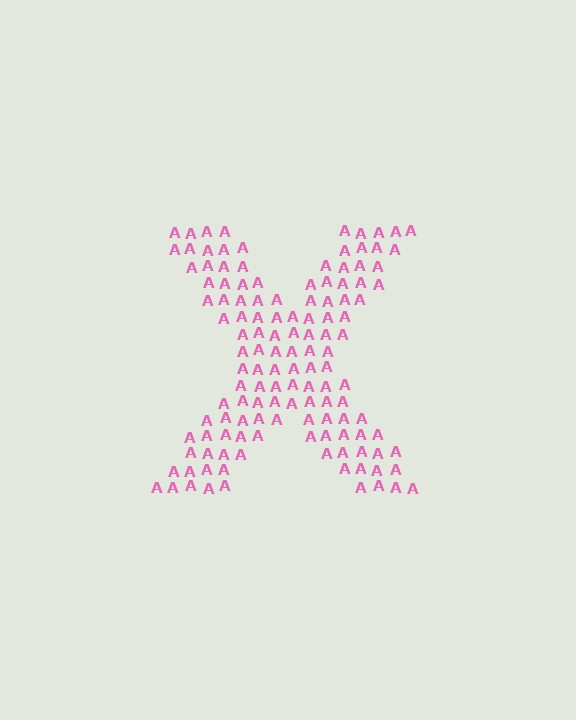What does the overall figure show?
The overall figure shows the letter X.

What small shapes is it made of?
It is made of small letter A's.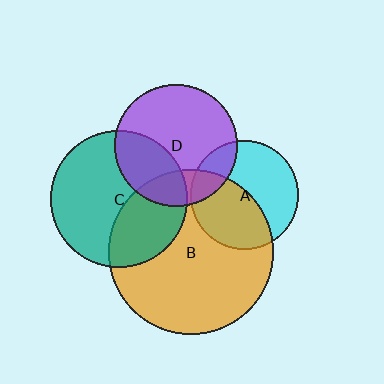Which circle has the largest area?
Circle B (orange).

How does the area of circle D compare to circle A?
Approximately 1.3 times.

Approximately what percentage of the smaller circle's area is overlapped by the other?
Approximately 20%.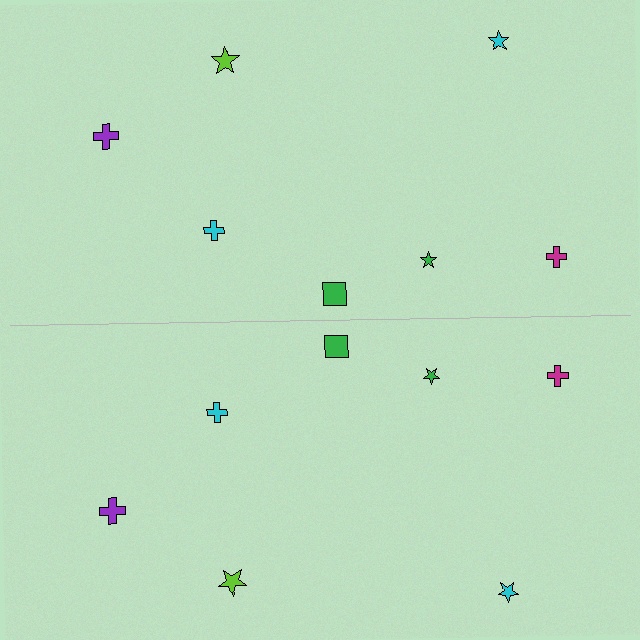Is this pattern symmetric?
Yes, this pattern has bilateral (reflection) symmetry.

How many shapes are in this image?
There are 14 shapes in this image.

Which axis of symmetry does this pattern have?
The pattern has a horizontal axis of symmetry running through the center of the image.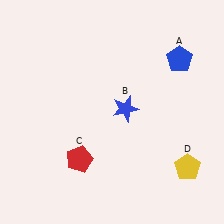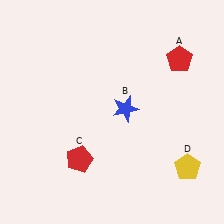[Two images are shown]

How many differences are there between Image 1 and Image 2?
There is 1 difference between the two images.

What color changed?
The pentagon (A) changed from blue in Image 1 to red in Image 2.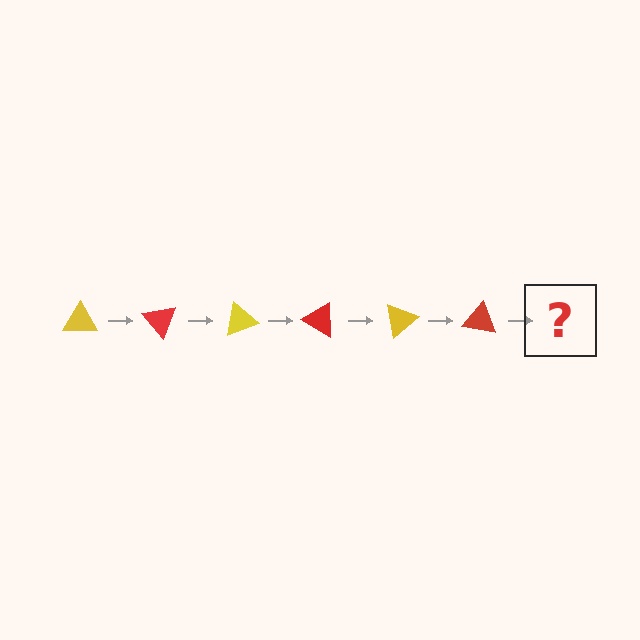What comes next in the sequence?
The next element should be a yellow triangle, rotated 300 degrees from the start.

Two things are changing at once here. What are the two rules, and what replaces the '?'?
The two rules are that it rotates 50 degrees each step and the color cycles through yellow and red. The '?' should be a yellow triangle, rotated 300 degrees from the start.